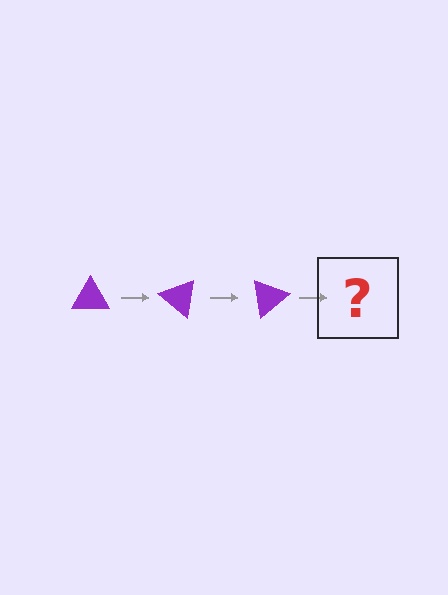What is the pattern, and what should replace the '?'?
The pattern is that the triangle rotates 40 degrees each step. The '?' should be a purple triangle rotated 120 degrees.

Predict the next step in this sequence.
The next step is a purple triangle rotated 120 degrees.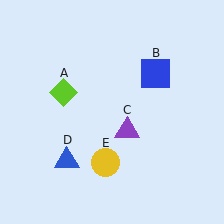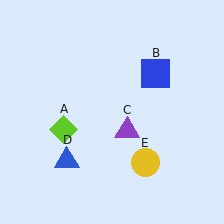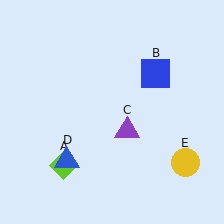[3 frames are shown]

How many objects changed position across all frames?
2 objects changed position: lime diamond (object A), yellow circle (object E).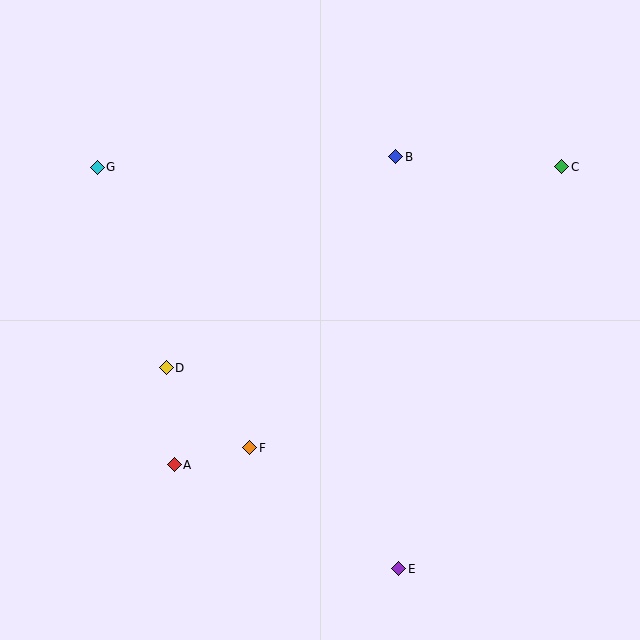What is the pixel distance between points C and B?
The distance between C and B is 166 pixels.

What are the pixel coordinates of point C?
Point C is at (562, 167).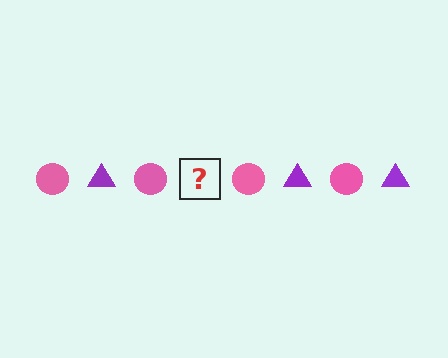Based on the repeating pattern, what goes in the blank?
The blank should be a purple triangle.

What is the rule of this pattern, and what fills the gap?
The rule is that the pattern alternates between pink circle and purple triangle. The gap should be filled with a purple triangle.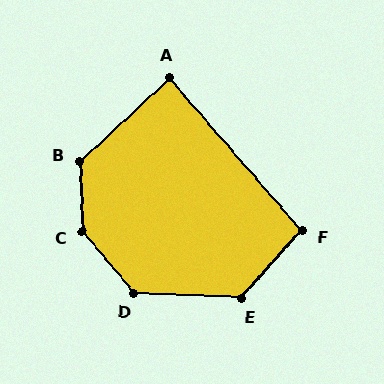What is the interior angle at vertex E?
Approximately 130 degrees (obtuse).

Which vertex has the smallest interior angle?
A, at approximately 88 degrees.